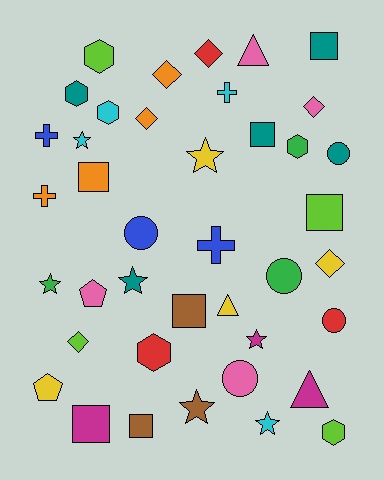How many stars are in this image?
There are 7 stars.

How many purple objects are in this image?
There are no purple objects.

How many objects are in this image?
There are 40 objects.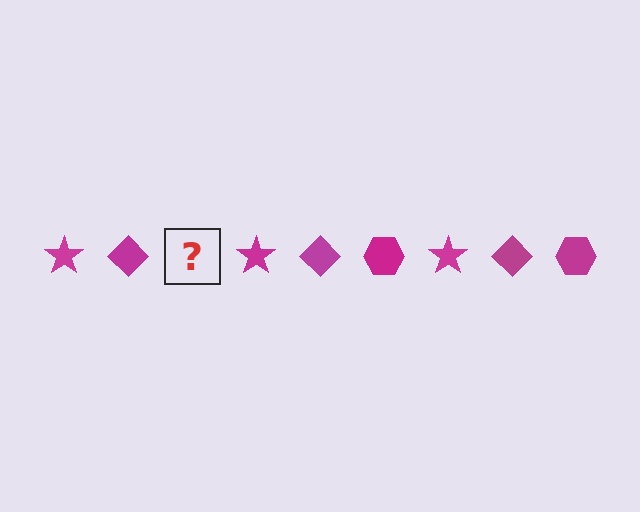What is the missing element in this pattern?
The missing element is a magenta hexagon.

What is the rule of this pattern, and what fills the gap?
The rule is that the pattern cycles through star, diamond, hexagon shapes in magenta. The gap should be filled with a magenta hexagon.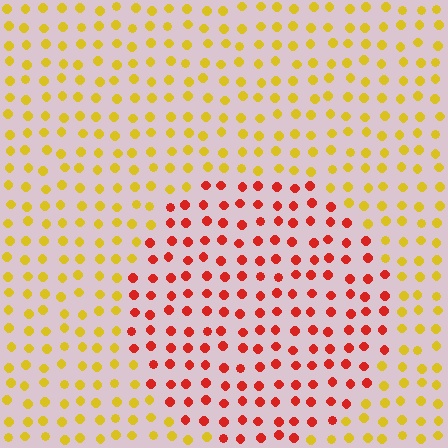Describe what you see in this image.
The image is filled with small yellow elements in a uniform arrangement. A circle-shaped region is visible where the elements are tinted to a slightly different hue, forming a subtle color boundary.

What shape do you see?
I see a circle.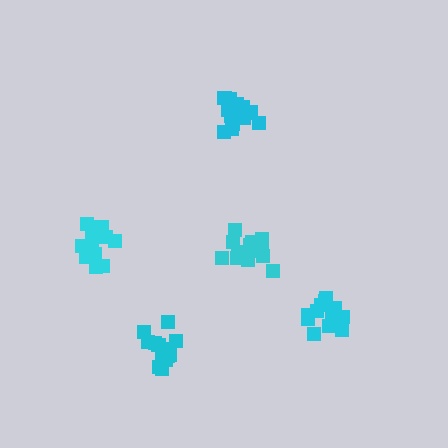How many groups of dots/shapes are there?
There are 5 groups.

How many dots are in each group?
Group 1: 15 dots, Group 2: 16 dots, Group 3: 13 dots, Group 4: 16 dots, Group 5: 13 dots (73 total).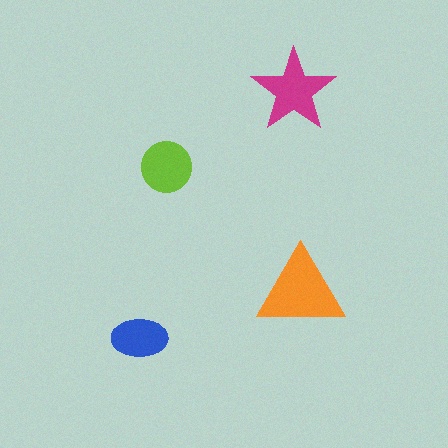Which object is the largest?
The orange triangle.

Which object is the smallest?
The blue ellipse.